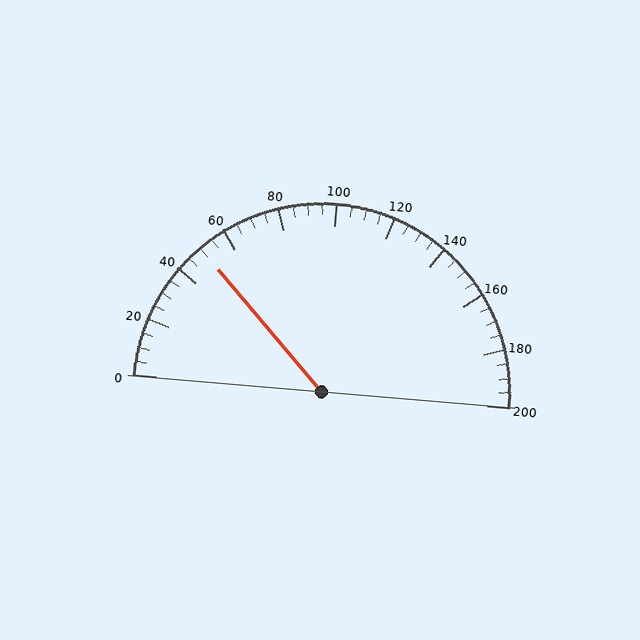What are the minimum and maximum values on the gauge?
The gauge ranges from 0 to 200.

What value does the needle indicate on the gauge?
The needle indicates approximately 50.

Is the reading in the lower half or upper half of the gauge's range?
The reading is in the lower half of the range (0 to 200).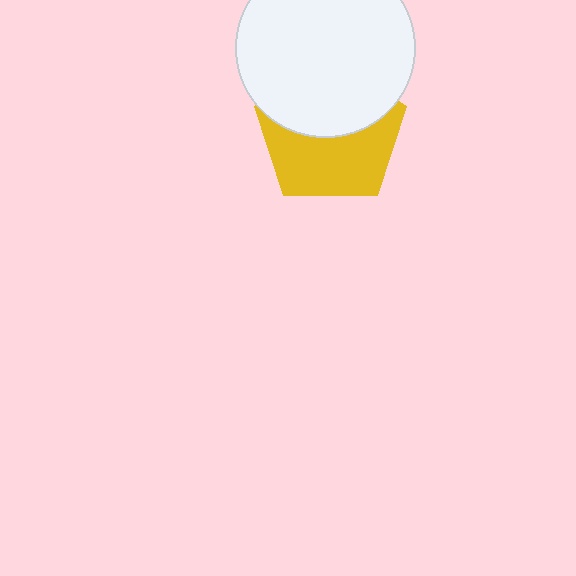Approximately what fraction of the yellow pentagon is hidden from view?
Roughly 47% of the yellow pentagon is hidden behind the white circle.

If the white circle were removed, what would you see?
You would see the complete yellow pentagon.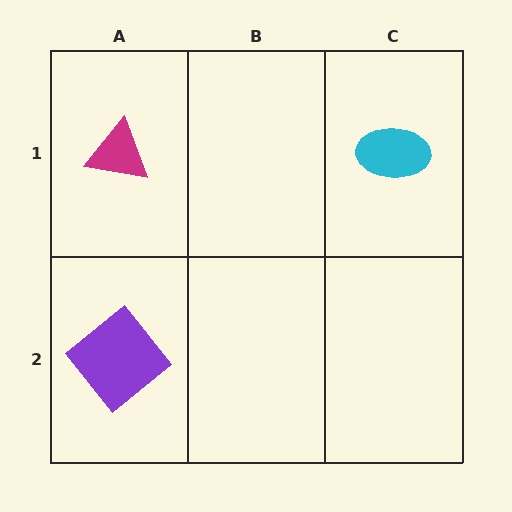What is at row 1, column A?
A magenta triangle.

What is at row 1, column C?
A cyan ellipse.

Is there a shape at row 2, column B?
No, that cell is empty.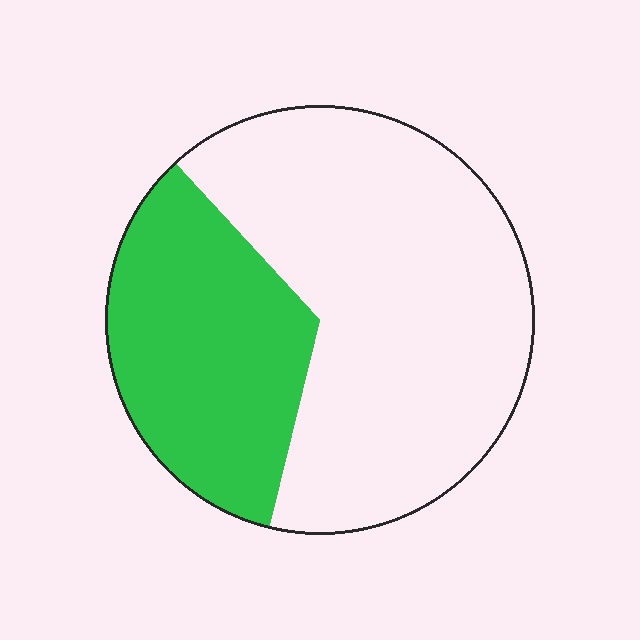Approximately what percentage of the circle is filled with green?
Approximately 35%.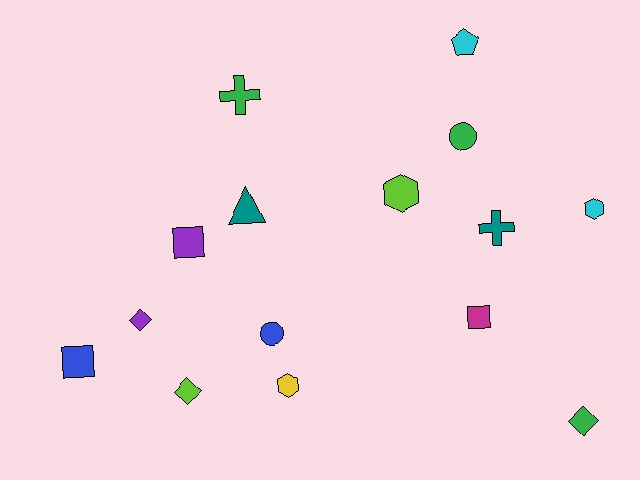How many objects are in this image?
There are 15 objects.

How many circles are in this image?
There are 2 circles.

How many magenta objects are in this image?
There is 1 magenta object.